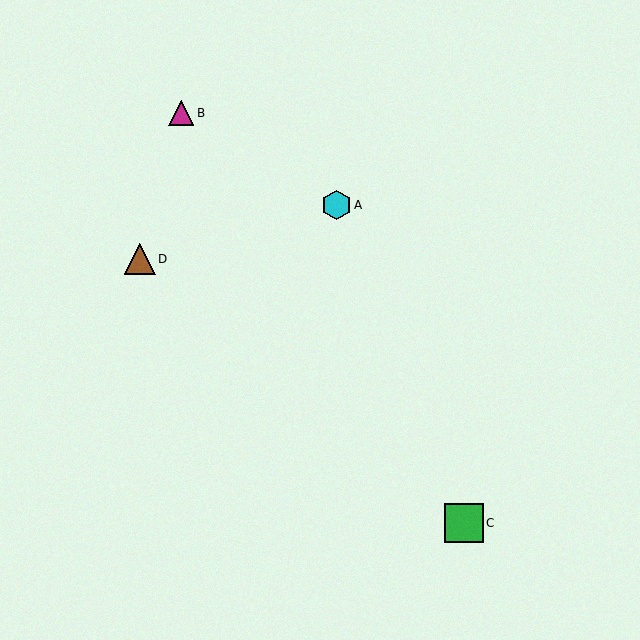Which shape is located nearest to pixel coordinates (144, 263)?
The brown triangle (labeled D) at (140, 259) is nearest to that location.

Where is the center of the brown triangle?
The center of the brown triangle is at (140, 259).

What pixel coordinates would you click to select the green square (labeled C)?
Click at (464, 523) to select the green square C.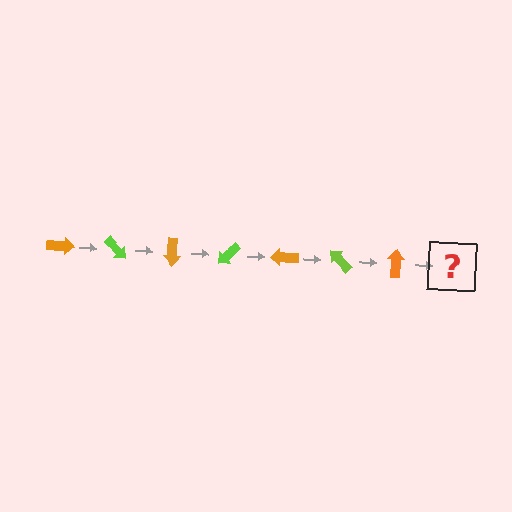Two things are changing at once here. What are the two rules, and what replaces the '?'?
The two rules are that it rotates 45 degrees each step and the color cycles through orange and lime. The '?' should be a lime arrow, rotated 315 degrees from the start.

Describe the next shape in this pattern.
It should be a lime arrow, rotated 315 degrees from the start.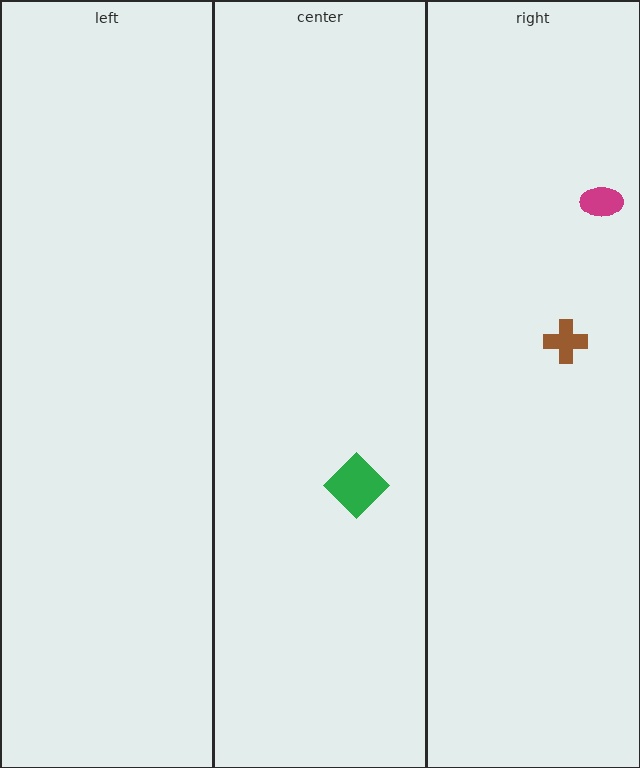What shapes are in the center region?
The green diamond.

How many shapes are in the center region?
1.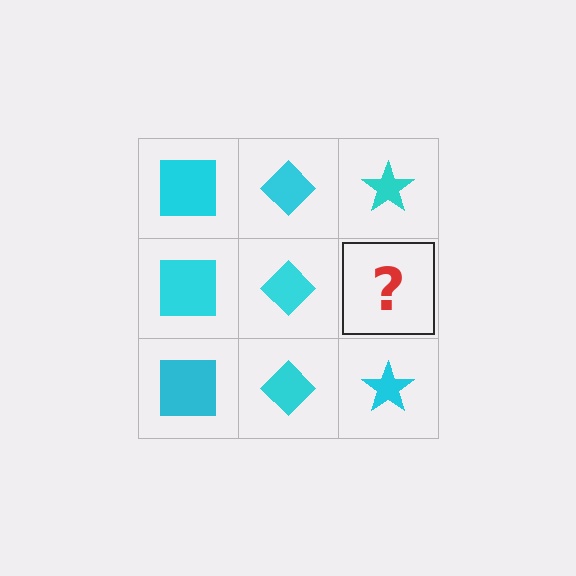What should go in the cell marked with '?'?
The missing cell should contain a cyan star.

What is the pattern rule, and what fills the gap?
The rule is that each column has a consistent shape. The gap should be filled with a cyan star.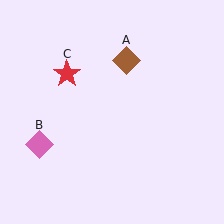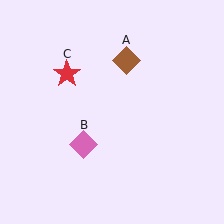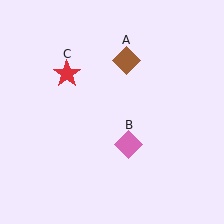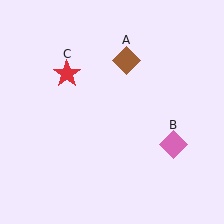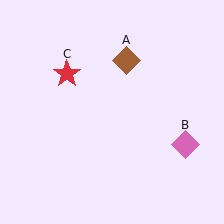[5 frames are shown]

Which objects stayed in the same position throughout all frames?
Brown diamond (object A) and red star (object C) remained stationary.